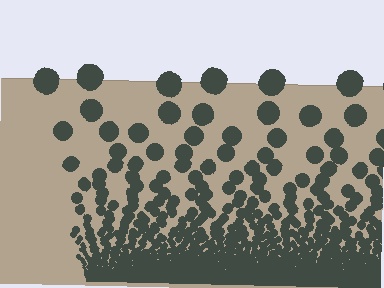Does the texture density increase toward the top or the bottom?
Density increases toward the bottom.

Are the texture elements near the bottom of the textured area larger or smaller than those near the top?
Smaller. The gradient is inverted — elements near the bottom are smaller and denser.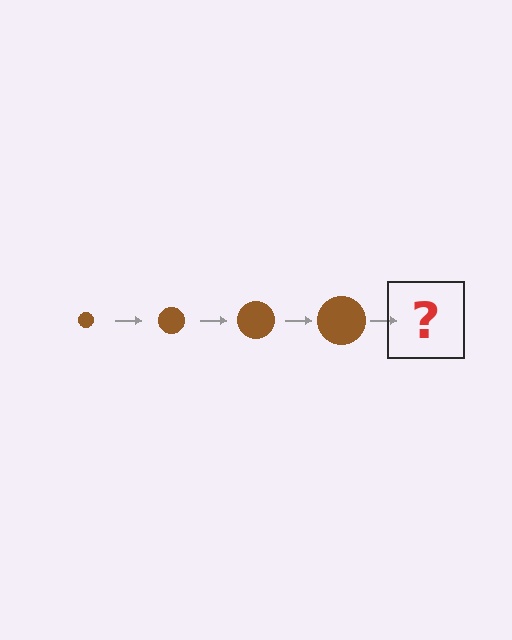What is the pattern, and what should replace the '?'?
The pattern is that the circle gets progressively larger each step. The '?' should be a brown circle, larger than the previous one.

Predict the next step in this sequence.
The next step is a brown circle, larger than the previous one.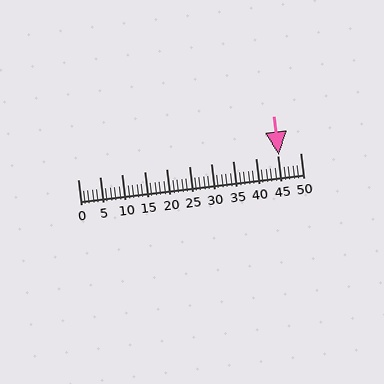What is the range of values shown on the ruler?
The ruler shows values from 0 to 50.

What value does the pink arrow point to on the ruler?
The pink arrow points to approximately 45.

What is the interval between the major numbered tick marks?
The major tick marks are spaced 5 units apart.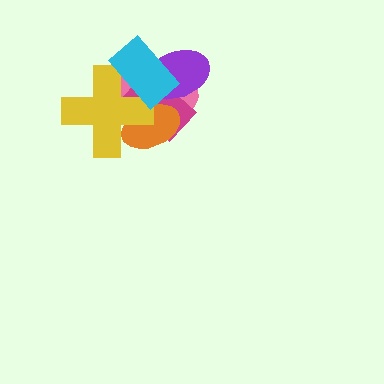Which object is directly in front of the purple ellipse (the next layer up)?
The orange ellipse is directly in front of the purple ellipse.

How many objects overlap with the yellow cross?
4 objects overlap with the yellow cross.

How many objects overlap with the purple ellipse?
4 objects overlap with the purple ellipse.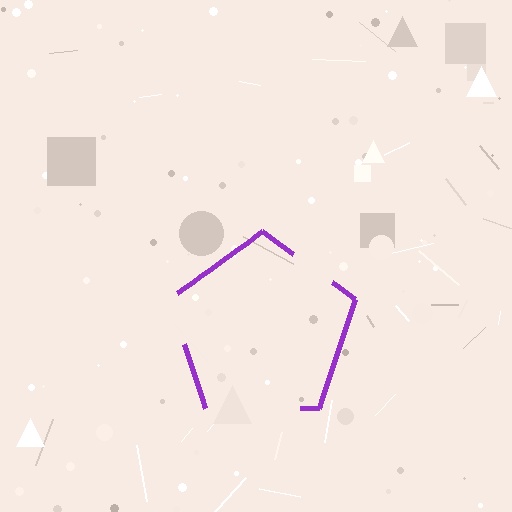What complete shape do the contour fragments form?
The contour fragments form a pentagon.